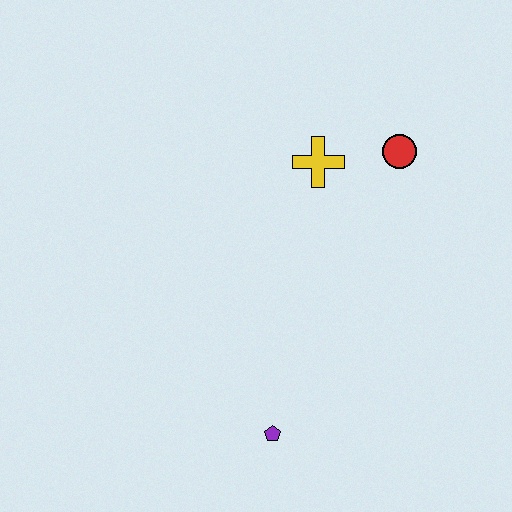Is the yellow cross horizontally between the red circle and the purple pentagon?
Yes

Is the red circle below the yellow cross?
No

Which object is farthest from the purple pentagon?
The red circle is farthest from the purple pentagon.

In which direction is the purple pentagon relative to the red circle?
The purple pentagon is below the red circle.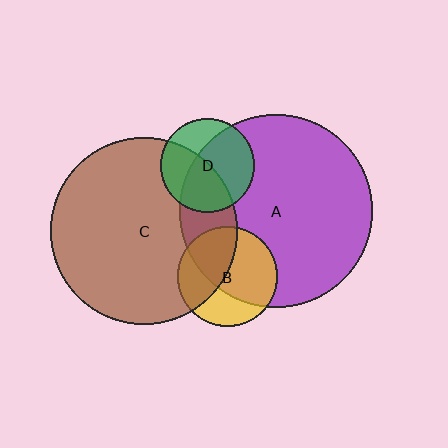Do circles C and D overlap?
Yes.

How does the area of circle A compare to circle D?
Approximately 4.2 times.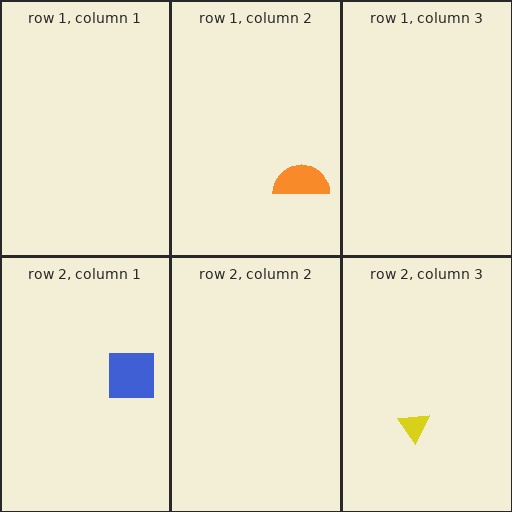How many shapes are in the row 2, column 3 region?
1.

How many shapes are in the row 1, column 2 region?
1.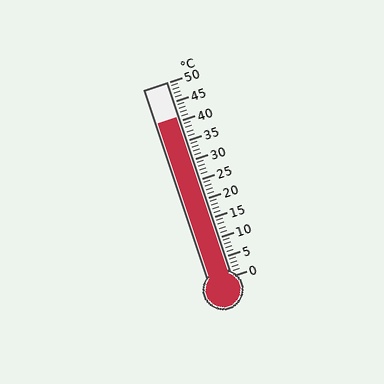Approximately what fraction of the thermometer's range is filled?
The thermometer is filled to approximately 80% of its range.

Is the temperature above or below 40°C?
The temperature is above 40°C.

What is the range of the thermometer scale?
The thermometer scale ranges from 0°C to 50°C.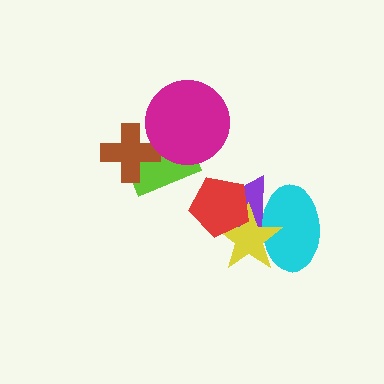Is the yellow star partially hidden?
Yes, it is partially covered by another shape.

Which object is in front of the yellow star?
The red pentagon is in front of the yellow star.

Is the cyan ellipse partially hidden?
Yes, it is partially covered by another shape.